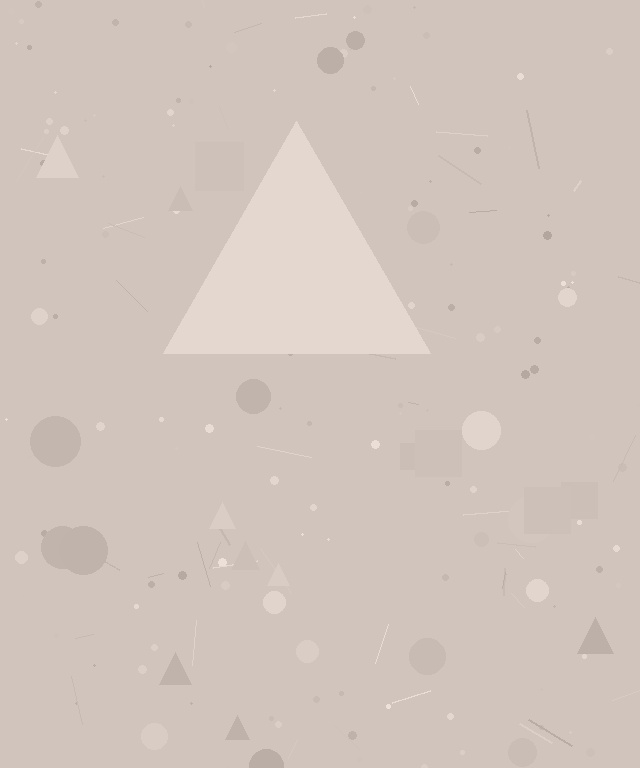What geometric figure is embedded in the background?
A triangle is embedded in the background.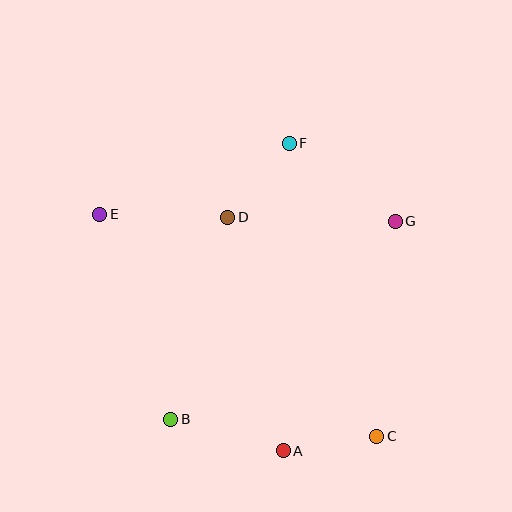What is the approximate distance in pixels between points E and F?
The distance between E and F is approximately 202 pixels.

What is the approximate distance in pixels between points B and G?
The distance between B and G is approximately 299 pixels.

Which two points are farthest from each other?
Points C and E are farthest from each other.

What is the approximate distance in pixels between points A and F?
The distance between A and F is approximately 307 pixels.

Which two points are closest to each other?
Points A and C are closest to each other.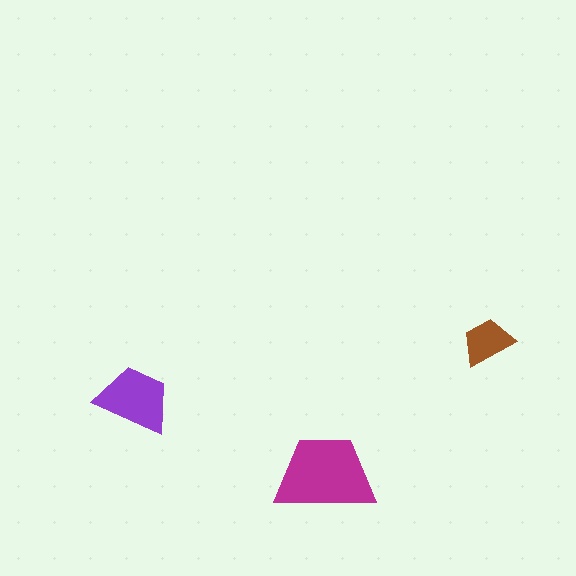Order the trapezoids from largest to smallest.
the magenta one, the purple one, the brown one.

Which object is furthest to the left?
The purple trapezoid is leftmost.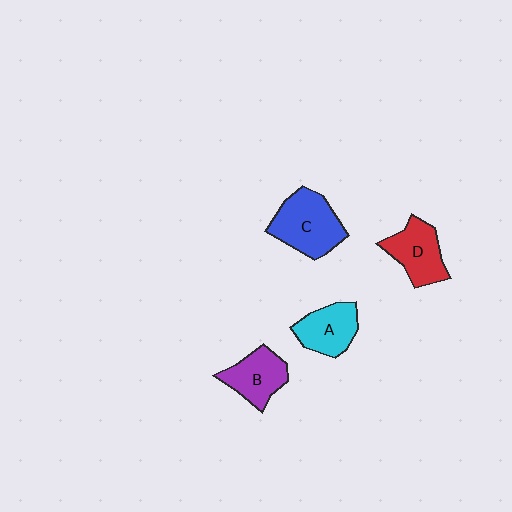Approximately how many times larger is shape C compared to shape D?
Approximately 1.3 times.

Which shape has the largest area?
Shape C (blue).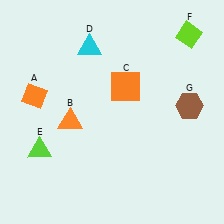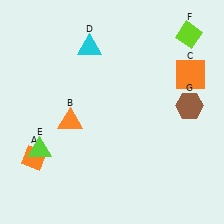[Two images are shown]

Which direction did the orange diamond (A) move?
The orange diamond (A) moved down.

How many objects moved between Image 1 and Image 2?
2 objects moved between the two images.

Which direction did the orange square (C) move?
The orange square (C) moved right.